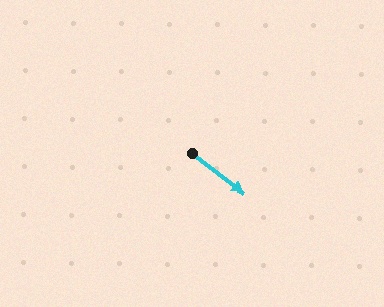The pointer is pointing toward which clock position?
Roughly 4 o'clock.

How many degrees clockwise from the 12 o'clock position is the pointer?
Approximately 127 degrees.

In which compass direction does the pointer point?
Southeast.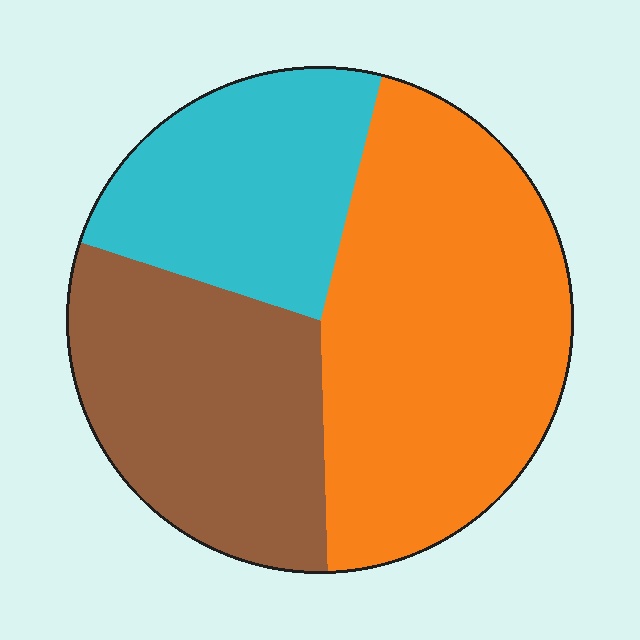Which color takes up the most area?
Orange, at roughly 45%.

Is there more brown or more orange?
Orange.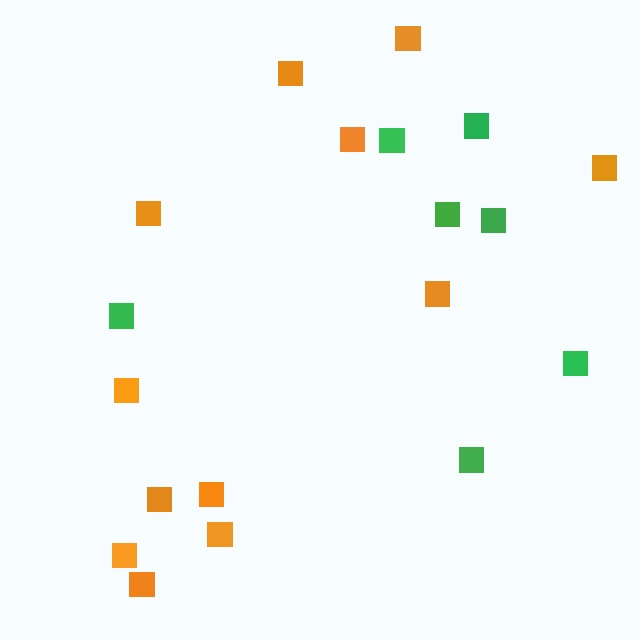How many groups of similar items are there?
There are 2 groups: one group of orange squares (12) and one group of green squares (7).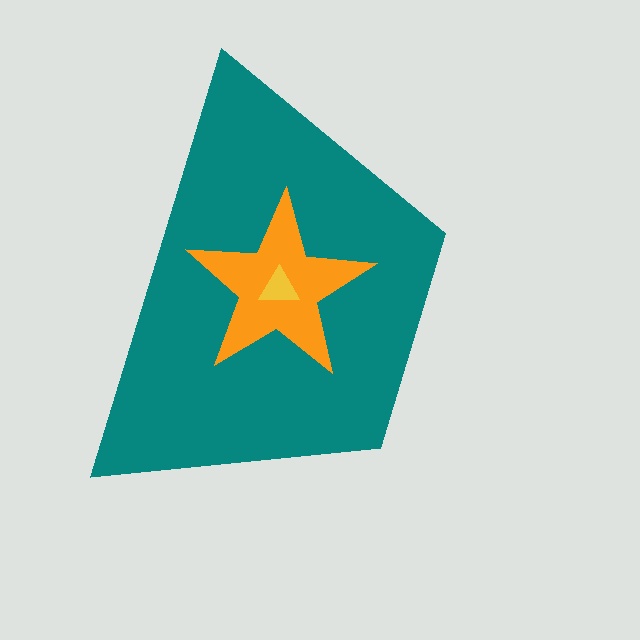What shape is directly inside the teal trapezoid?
The orange star.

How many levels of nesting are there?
3.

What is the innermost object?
The yellow triangle.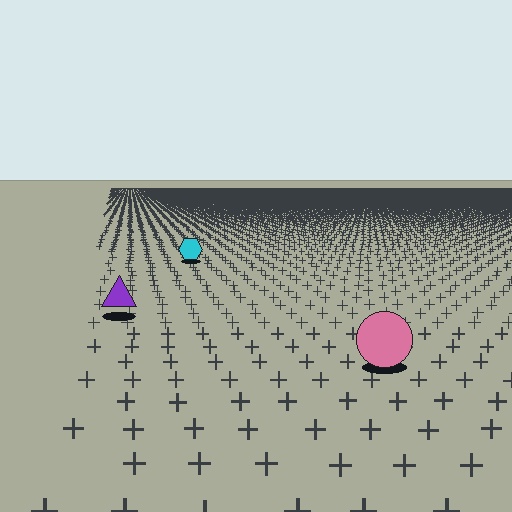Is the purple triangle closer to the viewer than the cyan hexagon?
Yes. The purple triangle is closer — you can tell from the texture gradient: the ground texture is coarser near it.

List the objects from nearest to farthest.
From nearest to farthest: the pink circle, the purple triangle, the cyan hexagon.